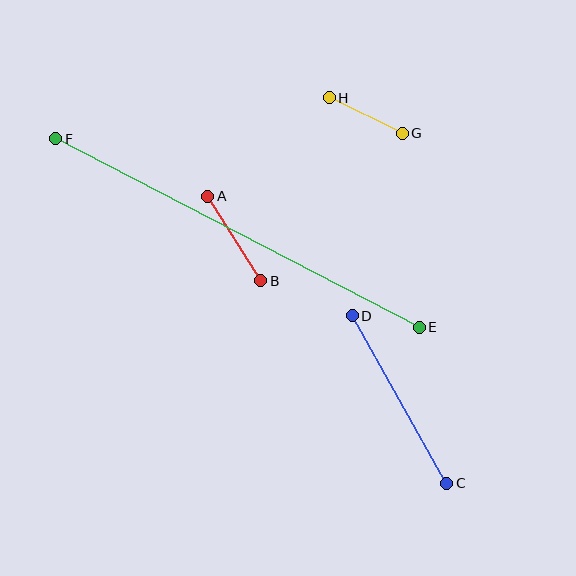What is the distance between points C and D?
The distance is approximately 192 pixels.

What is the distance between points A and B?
The distance is approximately 100 pixels.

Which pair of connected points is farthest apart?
Points E and F are farthest apart.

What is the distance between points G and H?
The distance is approximately 81 pixels.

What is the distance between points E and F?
The distance is approximately 409 pixels.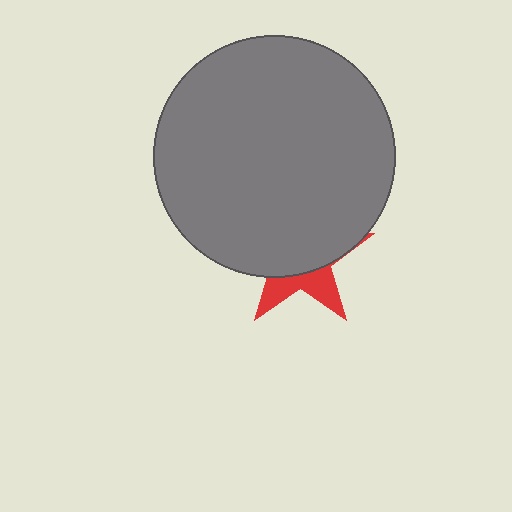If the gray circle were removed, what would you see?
You would see the complete red star.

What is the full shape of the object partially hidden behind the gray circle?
The partially hidden object is a red star.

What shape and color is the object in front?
The object in front is a gray circle.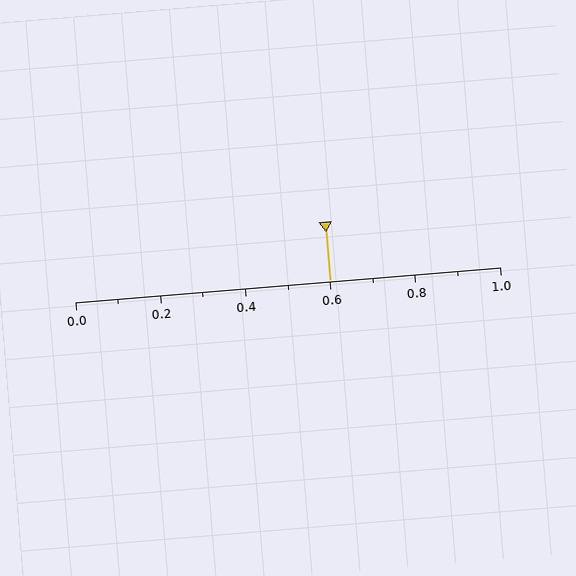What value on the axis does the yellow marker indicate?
The marker indicates approximately 0.6.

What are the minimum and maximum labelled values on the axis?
The axis runs from 0.0 to 1.0.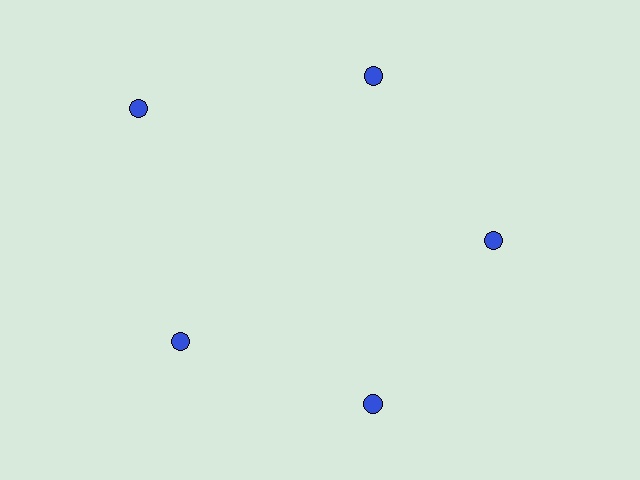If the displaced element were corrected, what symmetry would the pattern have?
It would have 5-fold rotational symmetry — the pattern would map onto itself every 72 degrees.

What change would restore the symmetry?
The symmetry would be restored by moving it inward, back onto the ring so that all 5 circles sit at equal angles and equal distance from the center.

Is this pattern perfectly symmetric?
No. The 5 blue circles are arranged in a ring, but one element near the 10 o'clock position is pushed outward from the center, breaking the 5-fold rotational symmetry.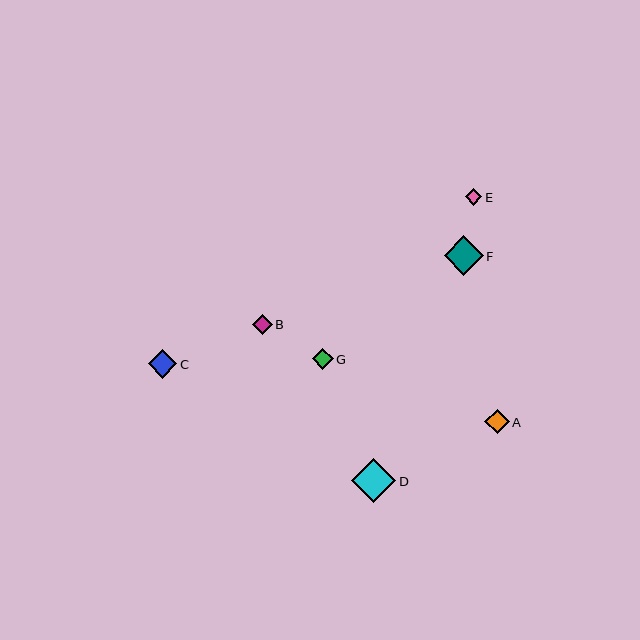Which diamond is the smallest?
Diamond E is the smallest with a size of approximately 16 pixels.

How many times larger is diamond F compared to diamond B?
Diamond F is approximately 2.0 times the size of diamond B.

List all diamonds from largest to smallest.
From largest to smallest: D, F, C, A, G, B, E.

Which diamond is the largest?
Diamond D is the largest with a size of approximately 44 pixels.